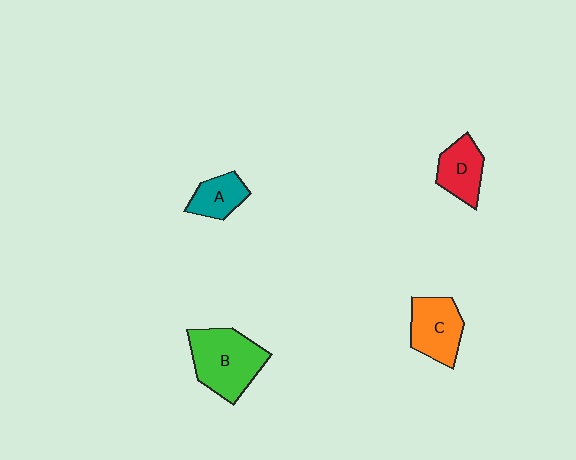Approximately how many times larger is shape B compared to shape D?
Approximately 1.7 times.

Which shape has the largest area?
Shape B (green).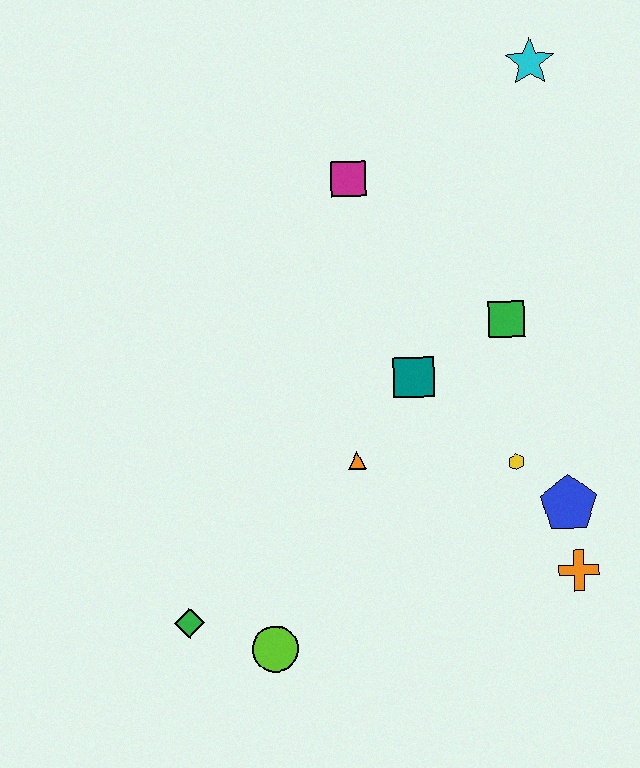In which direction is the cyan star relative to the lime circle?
The cyan star is above the lime circle.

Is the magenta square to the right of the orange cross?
No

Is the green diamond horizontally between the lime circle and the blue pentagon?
No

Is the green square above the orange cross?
Yes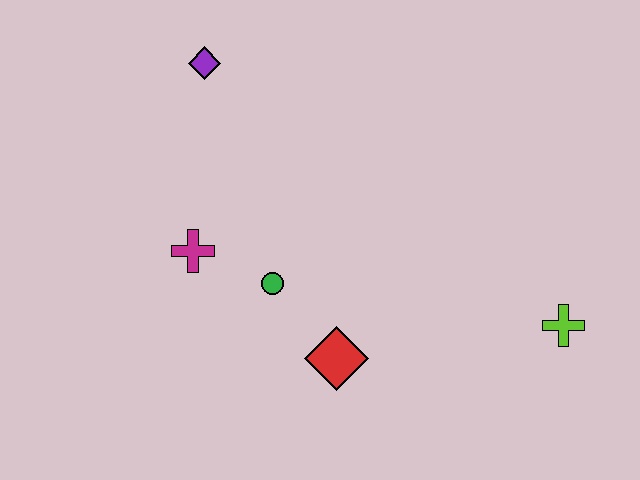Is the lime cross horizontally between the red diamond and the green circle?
No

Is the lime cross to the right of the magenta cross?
Yes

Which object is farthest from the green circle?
The lime cross is farthest from the green circle.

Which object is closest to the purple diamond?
The magenta cross is closest to the purple diamond.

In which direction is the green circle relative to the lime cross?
The green circle is to the left of the lime cross.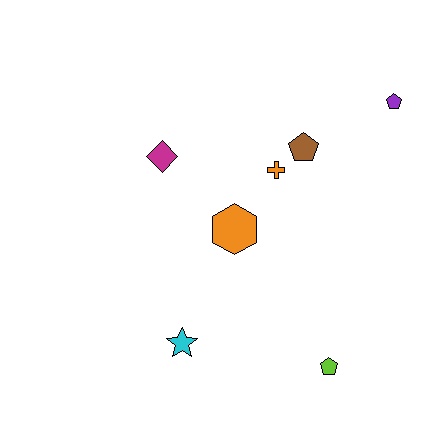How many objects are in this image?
There are 7 objects.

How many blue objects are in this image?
There are no blue objects.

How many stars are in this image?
There is 1 star.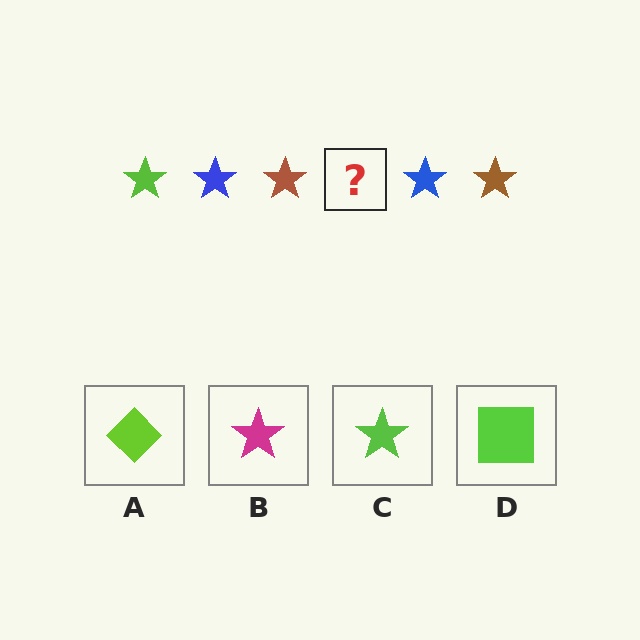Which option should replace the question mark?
Option C.